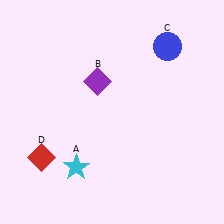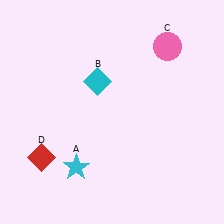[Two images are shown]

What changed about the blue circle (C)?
In Image 1, C is blue. In Image 2, it changed to pink.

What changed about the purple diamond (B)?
In Image 1, B is purple. In Image 2, it changed to cyan.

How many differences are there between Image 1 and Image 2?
There are 2 differences between the two images.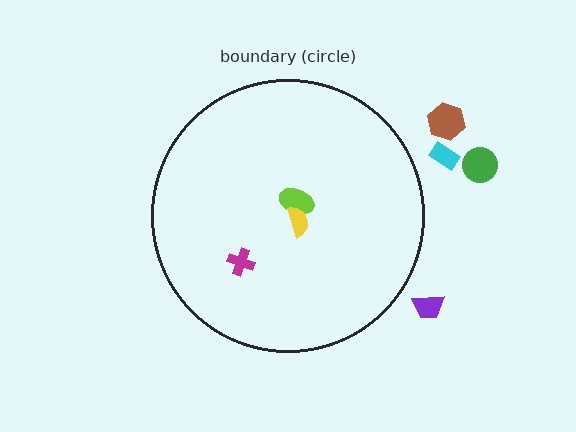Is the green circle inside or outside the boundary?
Outside.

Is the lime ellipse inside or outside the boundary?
Inside.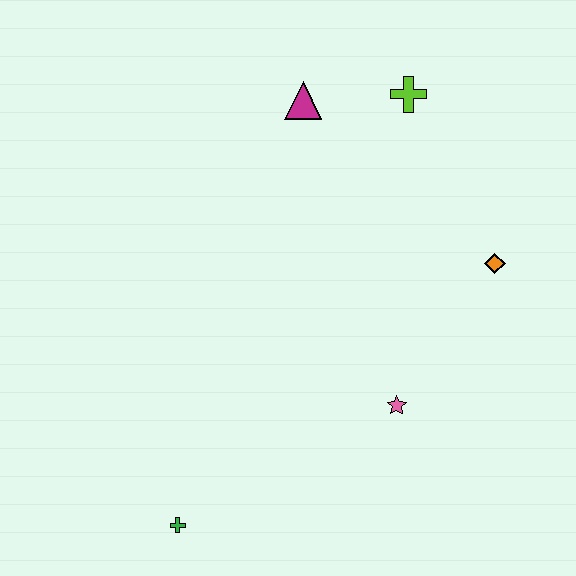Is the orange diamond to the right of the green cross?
Yes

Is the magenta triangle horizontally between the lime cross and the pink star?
No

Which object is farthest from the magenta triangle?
The green cross is farthest from the magenta triangle.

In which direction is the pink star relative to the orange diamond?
The pink star is below the orange diamond.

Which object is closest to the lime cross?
The magenta triangle is closest to the lime cross.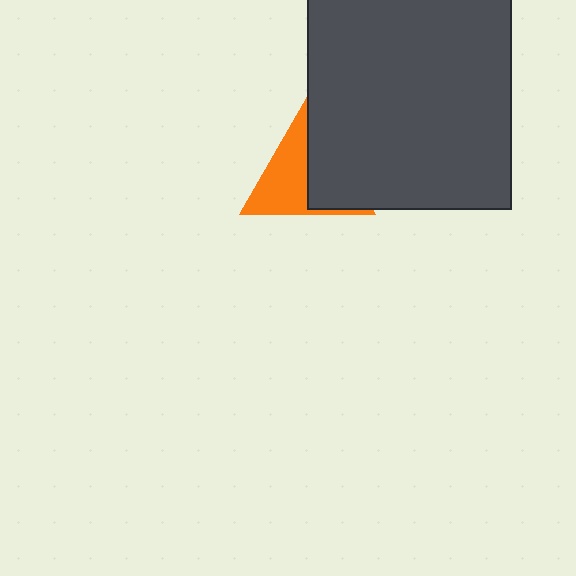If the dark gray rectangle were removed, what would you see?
You would see the complete orange triangle.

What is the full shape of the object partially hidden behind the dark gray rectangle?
The partially hidden object is an orange triangle.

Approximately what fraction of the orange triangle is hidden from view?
Roughly 45% of the orange triangle is hidden behind the dark gray rectangle.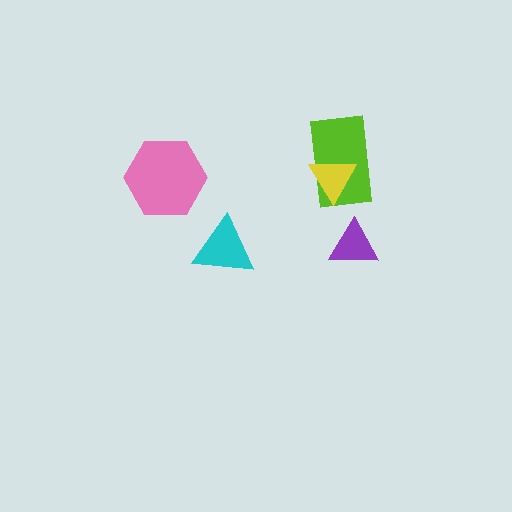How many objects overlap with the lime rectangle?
1 object overlaps with the lime rectangle.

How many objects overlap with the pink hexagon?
0 objects overlap with the pink hexagon.